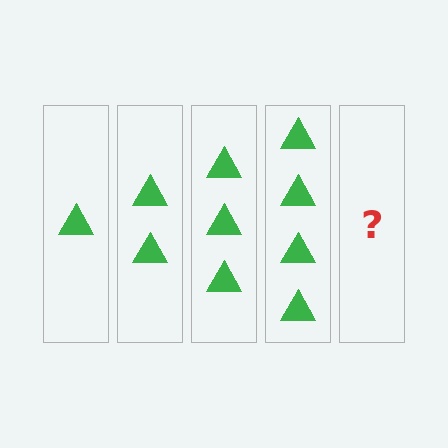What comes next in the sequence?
The next element should be 5 triangles.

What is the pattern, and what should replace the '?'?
The pattern is that each step adds one more triangle. The '?' should be 5 triangles.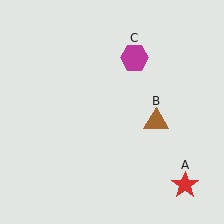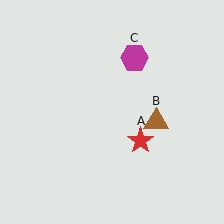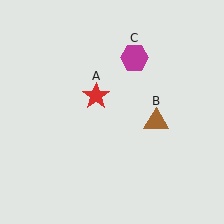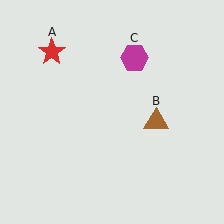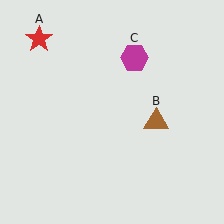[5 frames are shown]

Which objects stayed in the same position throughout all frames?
Brown triangle (object B) and magenta hexagon (object C) remained stationary.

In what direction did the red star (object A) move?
The red star (object A) moved up and to the left.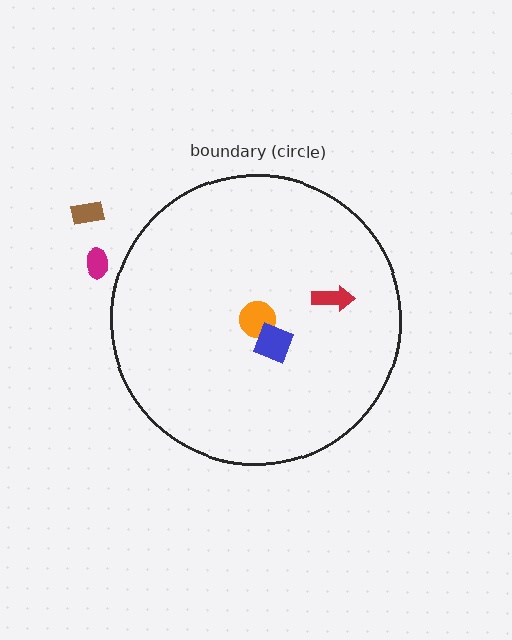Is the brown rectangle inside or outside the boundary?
Outside.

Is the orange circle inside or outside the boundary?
Inside.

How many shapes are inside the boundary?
3 inside, 2 outside.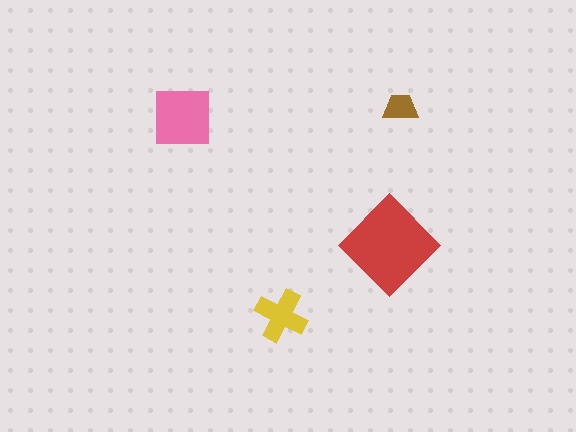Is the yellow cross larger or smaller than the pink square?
Smaller.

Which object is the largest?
The red diamond.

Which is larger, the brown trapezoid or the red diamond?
The red diamond.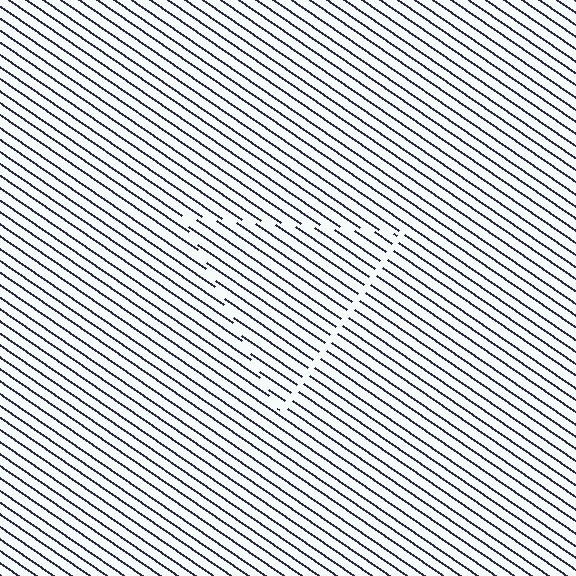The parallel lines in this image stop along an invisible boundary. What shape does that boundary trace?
An illusory triangle. The interior of the shape contains the same grating, shifted by half a period — the contour is defined by the phase discontinuity where line-ends from the inner and outer gratings abut.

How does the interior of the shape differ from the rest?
The interior of the shape contains the same grating, shifted by half a period — the contour is defined by the phase discontinuity where line-ends from the inner and outer gratings abut.